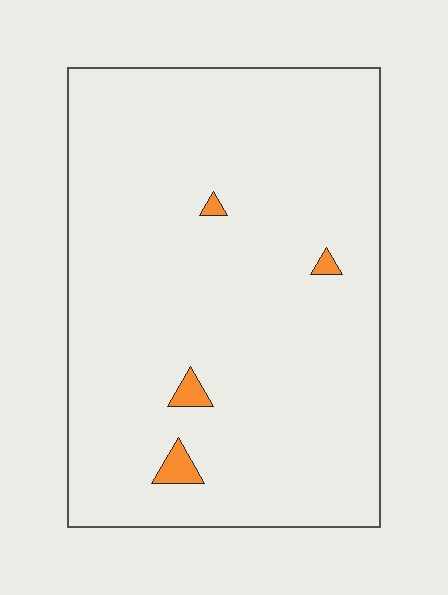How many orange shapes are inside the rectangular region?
4.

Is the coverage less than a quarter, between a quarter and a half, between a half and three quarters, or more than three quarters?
Less than a quarter.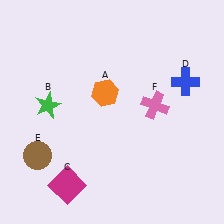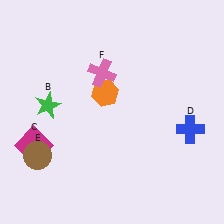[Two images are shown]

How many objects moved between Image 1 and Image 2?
3 objects moved between the two images.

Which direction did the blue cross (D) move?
The blue cross (D) moved down.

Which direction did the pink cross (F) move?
The pink cross (F) moved left.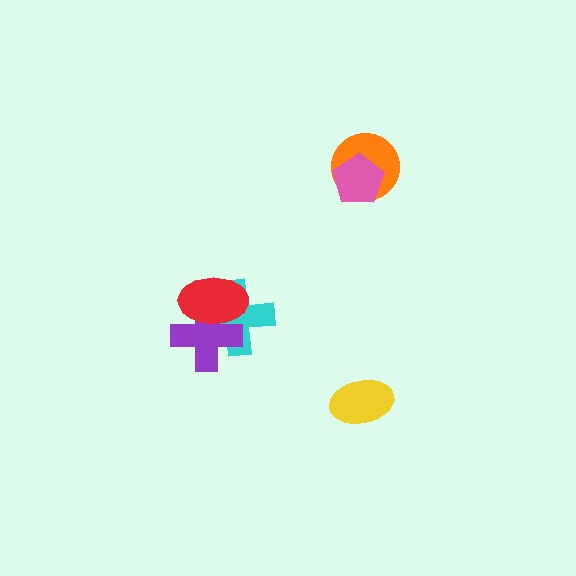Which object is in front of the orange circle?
The pink pentagon is in front of the orange circle.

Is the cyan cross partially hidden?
Yes, it is partially covered by another shape.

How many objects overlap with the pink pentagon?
1 object overlaps with the pink pentagon.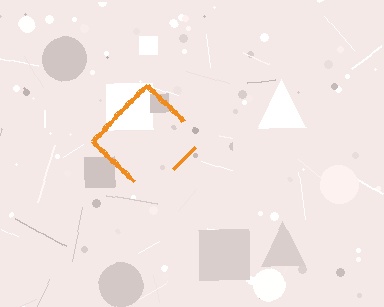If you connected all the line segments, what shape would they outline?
They would outline a diamond.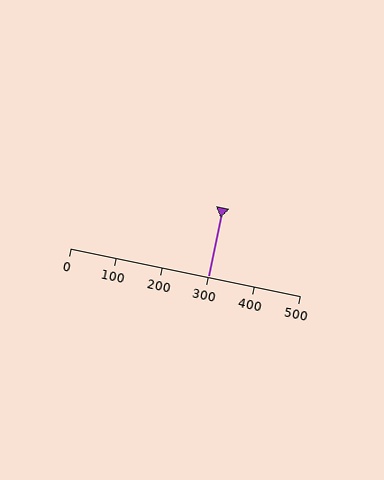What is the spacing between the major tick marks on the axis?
The major ticks are spaced 100 apart.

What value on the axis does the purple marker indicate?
The marker indicates approximately 300.